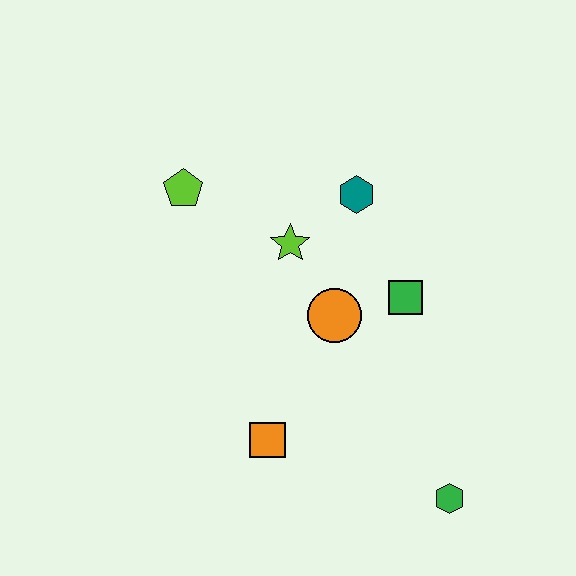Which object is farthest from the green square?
The lime pentagon is farthest from the green square.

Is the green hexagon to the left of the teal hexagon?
No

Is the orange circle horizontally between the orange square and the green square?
Yes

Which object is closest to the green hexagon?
The orange square is closest to the green hexagon.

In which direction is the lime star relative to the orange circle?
The lime star is above the orange circle.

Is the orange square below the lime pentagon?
Yes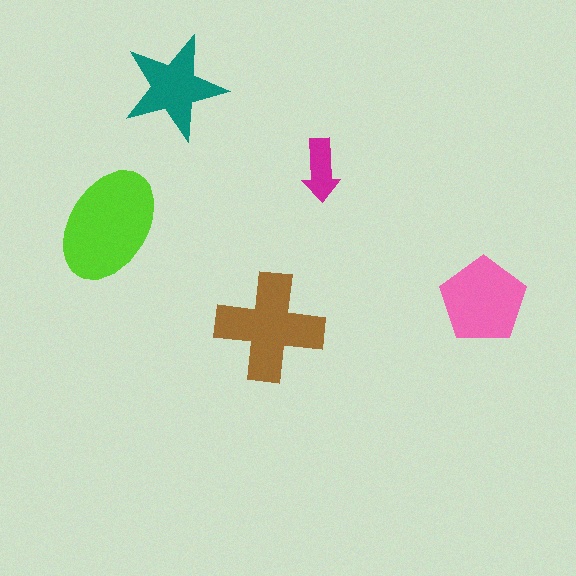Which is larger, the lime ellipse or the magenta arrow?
The lime ellipse.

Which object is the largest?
The lime ellipse.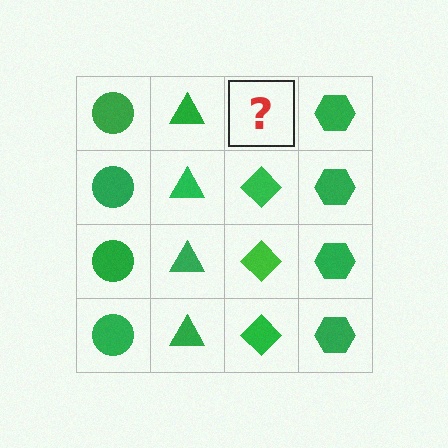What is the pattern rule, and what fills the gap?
The rule is that each column has a consistent shape. The gap should be filled with a green diamond.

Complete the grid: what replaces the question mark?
The question mark should be replaced with a green diamond.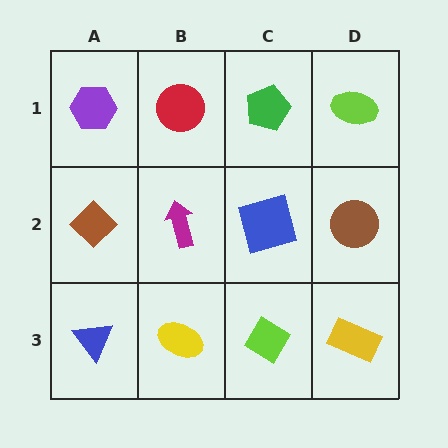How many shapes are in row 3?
4 shapes.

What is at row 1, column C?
A green pentagon.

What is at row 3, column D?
A yellow rectangle.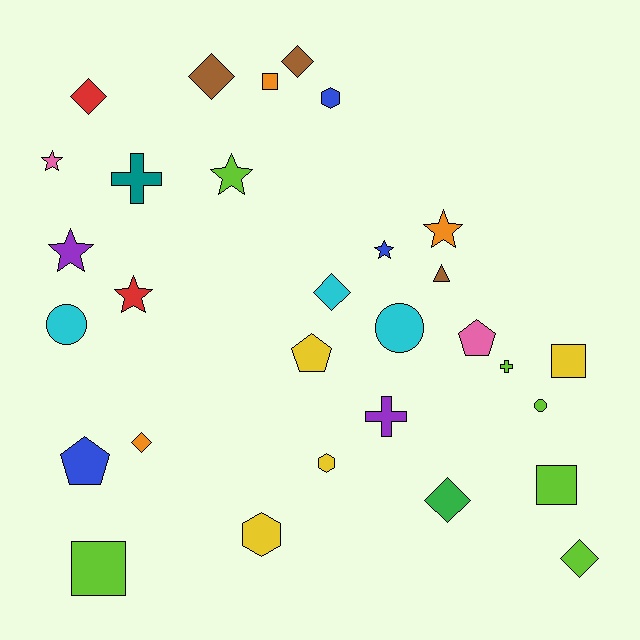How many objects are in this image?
There are 30 objects.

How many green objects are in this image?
There is 1 green object.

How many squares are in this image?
There are 4 squares.